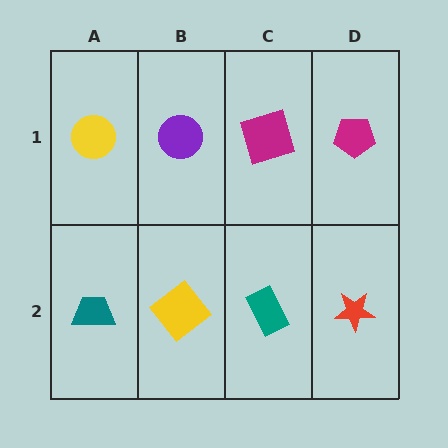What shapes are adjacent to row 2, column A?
A yellow circle (row 1, column A), a yellow diamond (row 2, column B).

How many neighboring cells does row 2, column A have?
2.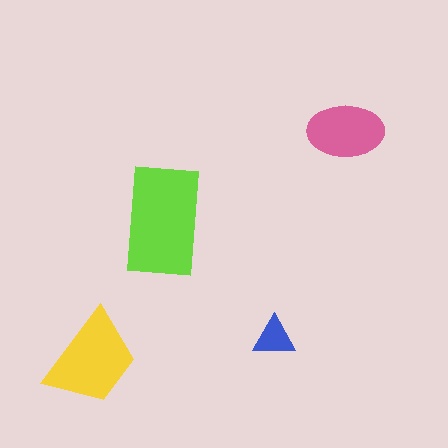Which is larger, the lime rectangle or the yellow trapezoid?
The lime rectangle.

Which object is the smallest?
The blue triangle.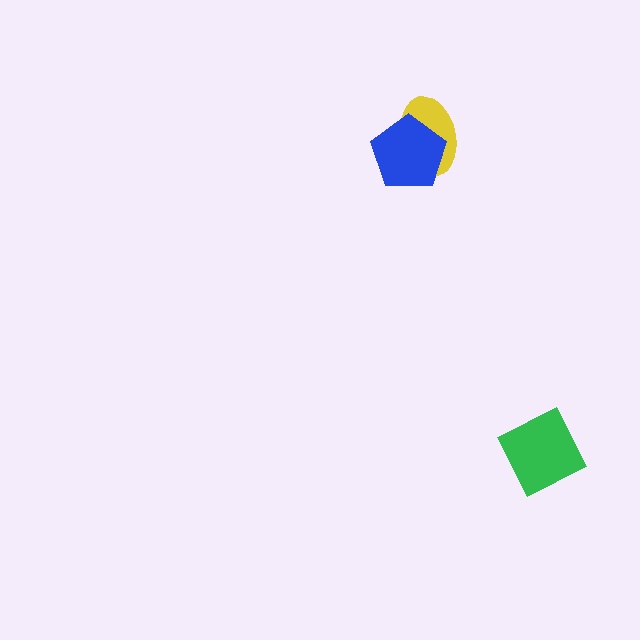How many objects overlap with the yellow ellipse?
1 object overlaps with the yellow ellipse.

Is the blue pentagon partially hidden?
No, no other shape covers it.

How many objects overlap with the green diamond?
0 objects overlap with the green diamond.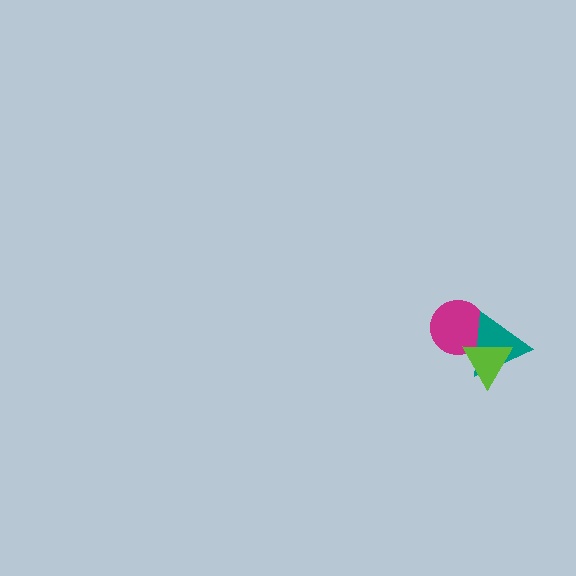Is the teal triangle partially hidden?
Yes, it is partially covered by another shape.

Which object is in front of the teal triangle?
The lime triangle is in front of the teal triangle.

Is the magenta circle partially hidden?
Yes, it is partially covered by another shape.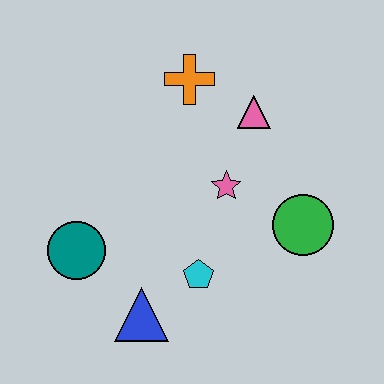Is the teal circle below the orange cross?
Yes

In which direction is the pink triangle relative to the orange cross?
The pink triangle is to the right of the orange cross.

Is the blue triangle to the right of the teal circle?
Yes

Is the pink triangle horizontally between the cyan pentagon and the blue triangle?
No